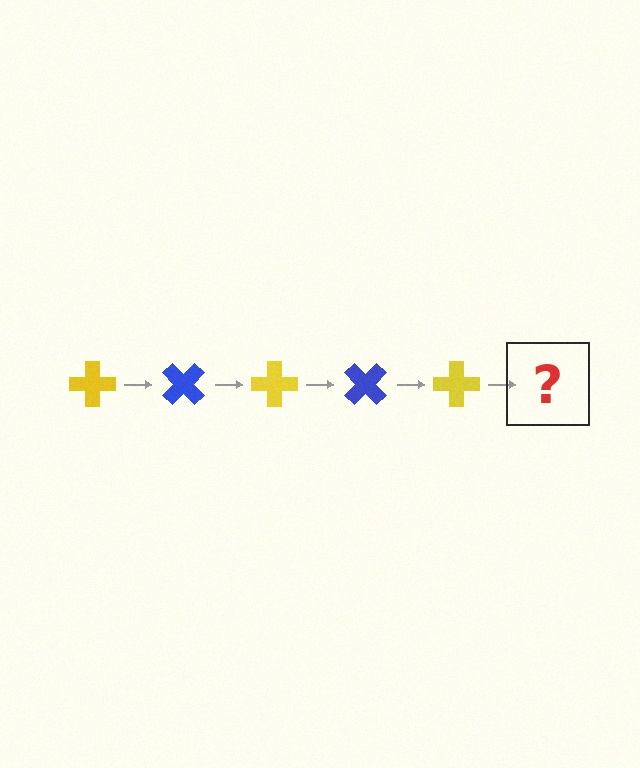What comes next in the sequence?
The next element should be a blue cross, rotated 225 degrees from the start.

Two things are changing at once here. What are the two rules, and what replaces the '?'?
The two rules are that it rotates 45 degrees each step and the color cycles through yellow and blue. The '?' should be a blue cross, rotated 225 degrees from the start.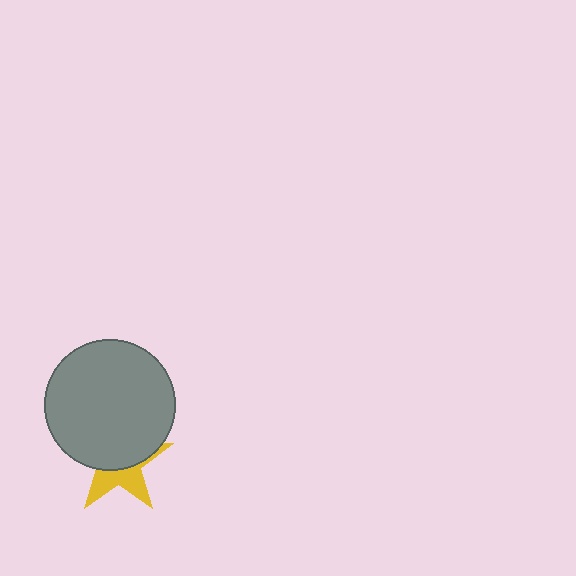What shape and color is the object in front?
The object in front is a gray circle.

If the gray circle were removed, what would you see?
You would see the complete yellow star.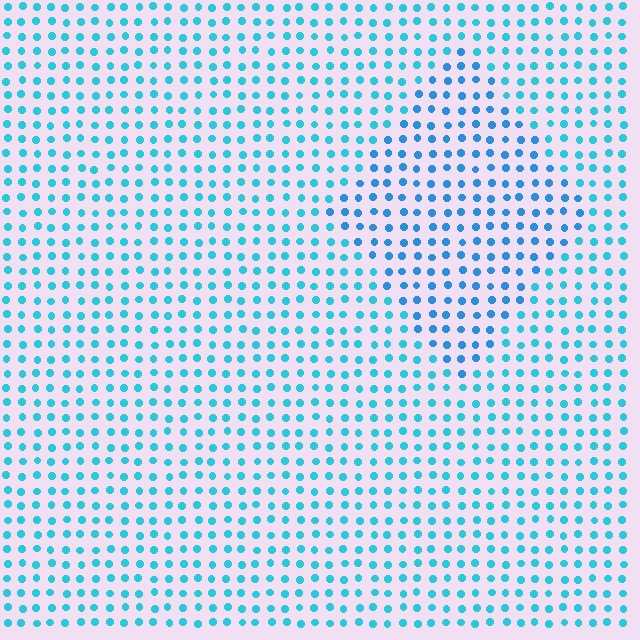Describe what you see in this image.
The image is filled with small cyan elements in a uniform arrangement. A diamond-shaped region is visible where the elements are tinted to a slightly different hue, forming a subtle color boundary.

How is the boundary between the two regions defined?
The boundary is defined purely by a slight shift in hue (about 20 degrees). Spacing, size, and orientation are identical on both sides.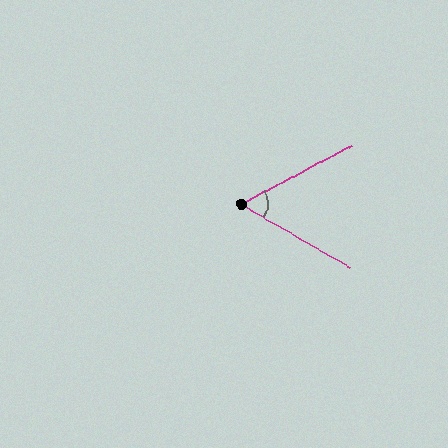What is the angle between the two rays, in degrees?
Approximately 58 degrees.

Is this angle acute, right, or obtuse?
It is acute.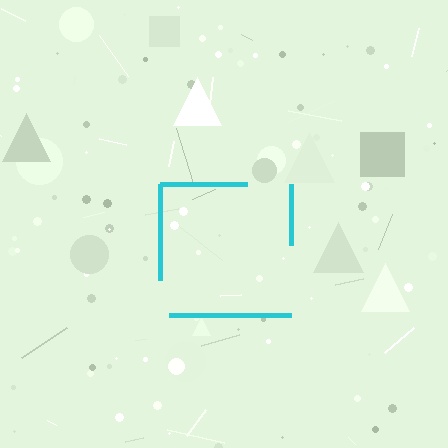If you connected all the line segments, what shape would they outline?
They would outline a square.